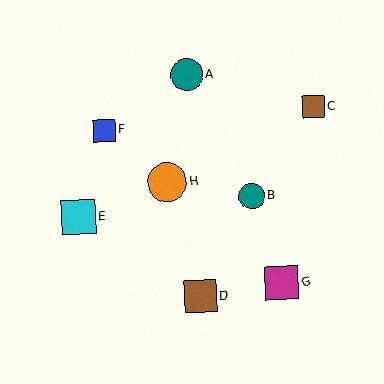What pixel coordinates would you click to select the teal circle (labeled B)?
Click at (252, 196) to select the teal circle B.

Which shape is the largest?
The orange circle (labeled H) is the largest.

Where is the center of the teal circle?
The center of the teal circle is at (186, 75).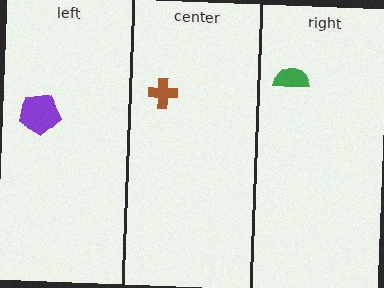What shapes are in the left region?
The purple pentagon.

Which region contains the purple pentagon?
The left region.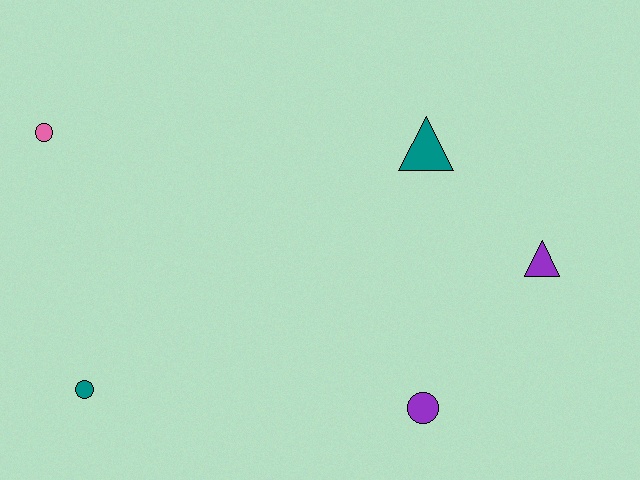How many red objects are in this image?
There are no red objects.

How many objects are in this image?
There are 5 objects.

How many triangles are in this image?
There are 2 triangles.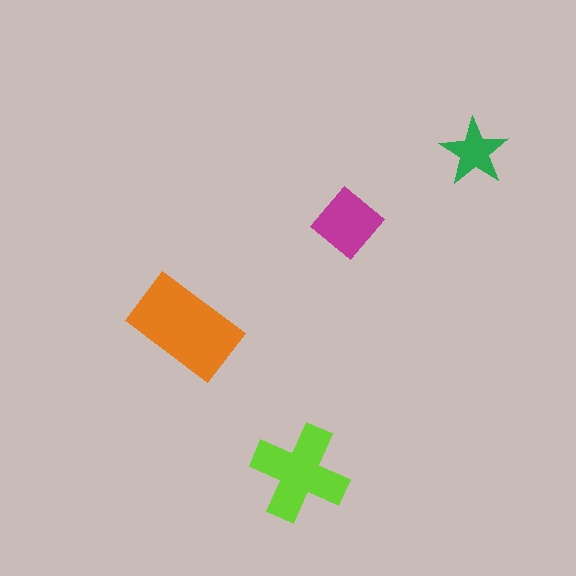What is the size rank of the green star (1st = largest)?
4th.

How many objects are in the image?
There are 4 objects in the image.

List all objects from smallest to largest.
The green star, the magenta diamond, the lime cross, the orange rectangle.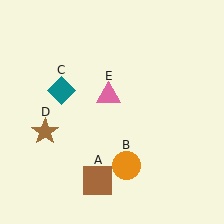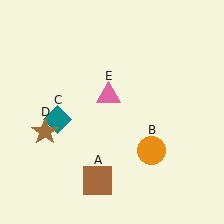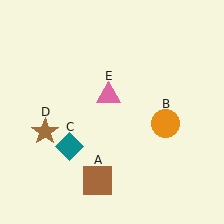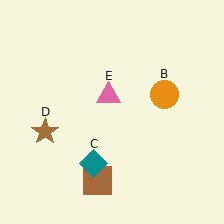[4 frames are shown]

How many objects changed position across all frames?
2 objects changed position: orange circle (object B), teal diamond (object C).